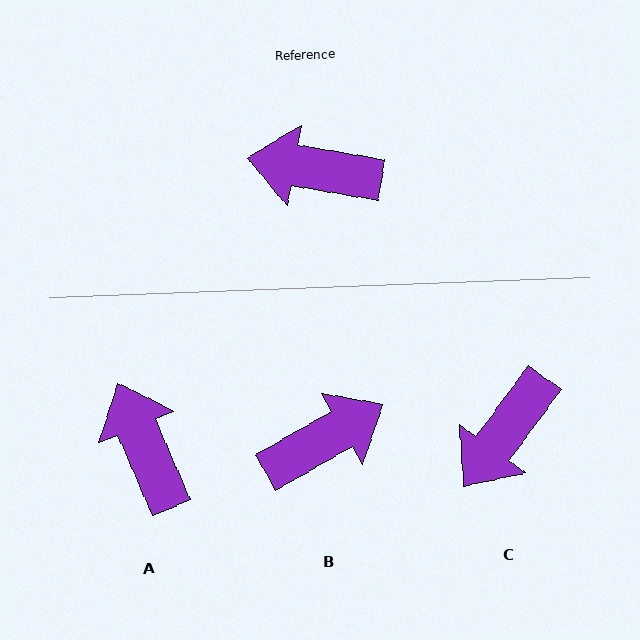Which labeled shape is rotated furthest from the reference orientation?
B, about 141 degrees away.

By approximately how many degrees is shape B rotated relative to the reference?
Approximately 141 degrees clockwise.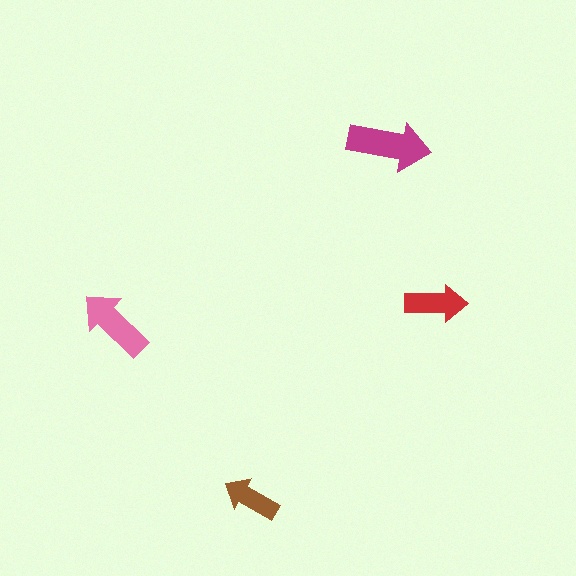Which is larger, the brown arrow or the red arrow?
The red one.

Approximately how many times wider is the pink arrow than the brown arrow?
About 1.5 times wider.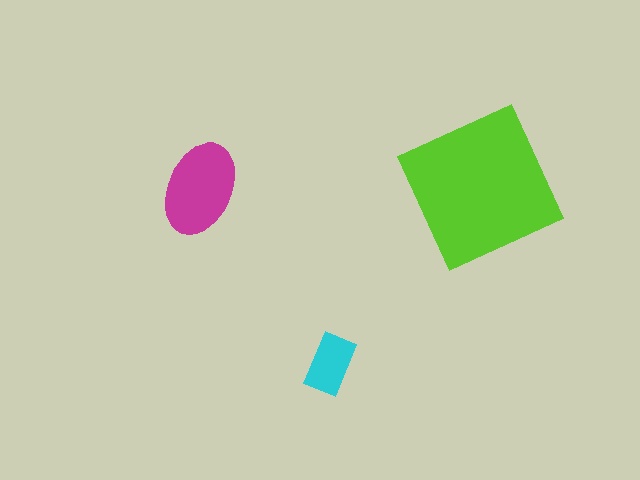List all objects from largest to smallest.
The lime square, the magenta ellipse, the cyan rectangle.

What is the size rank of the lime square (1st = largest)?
1st.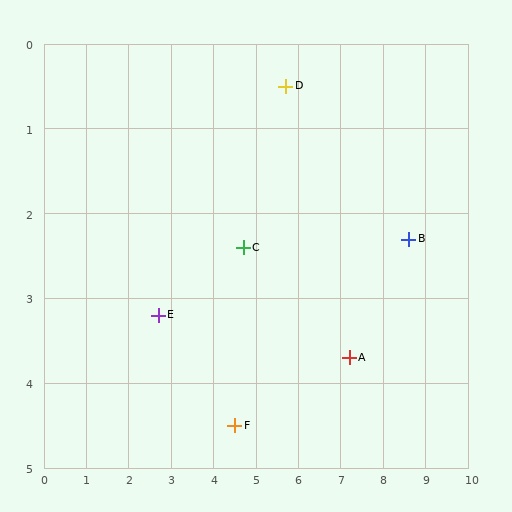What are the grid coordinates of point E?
Point E is at approximately (2.7, 3.2).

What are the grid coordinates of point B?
Point B is at approximately (8.6, 2.3).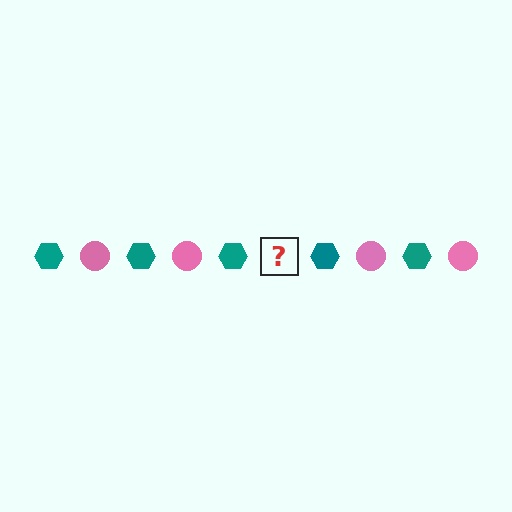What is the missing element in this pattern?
The missing element is a pink circle.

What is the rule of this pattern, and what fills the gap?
The rule is that the pattern alternates between teal hexagon and pink circle. The gap should be filled with a pink circle.